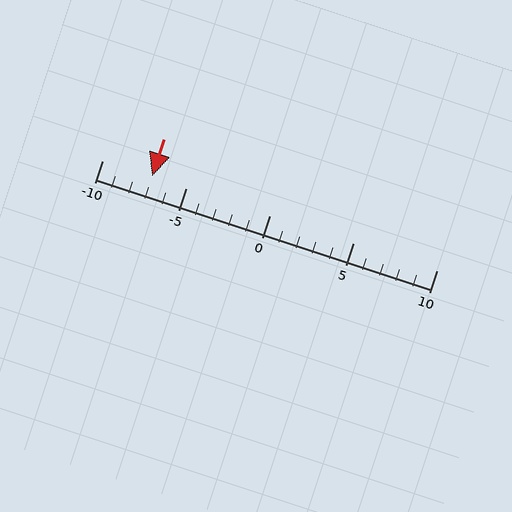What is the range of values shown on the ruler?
The ruler shows values from -10 to 10.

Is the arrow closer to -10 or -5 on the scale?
The arrow is closer to -5.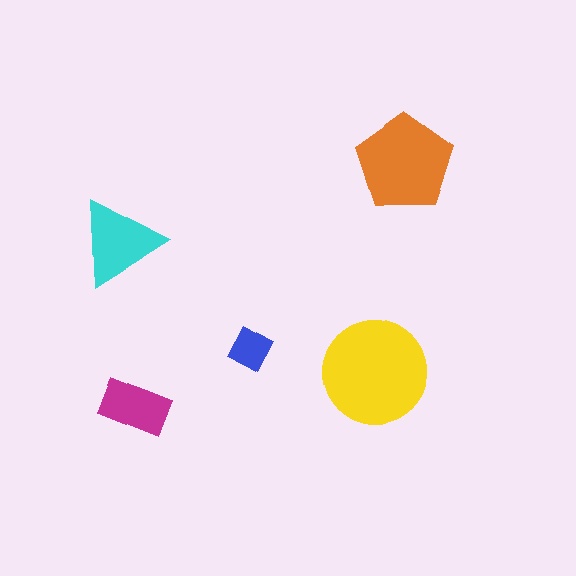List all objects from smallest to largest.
The blue square, the magenta rectangle, the cyan triangle, the orange pentagon, the yellow circle.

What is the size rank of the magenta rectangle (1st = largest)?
4th.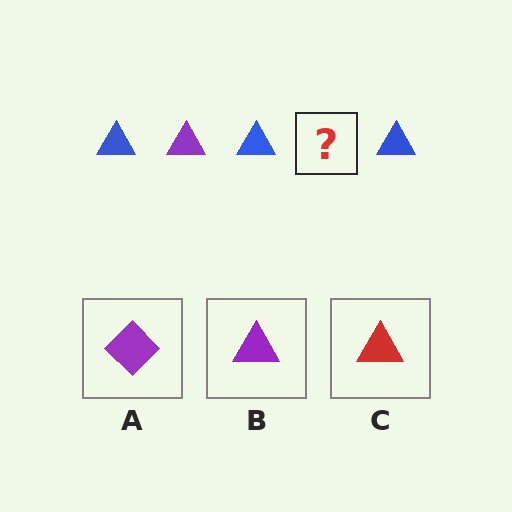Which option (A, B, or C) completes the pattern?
B.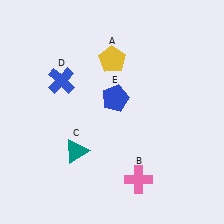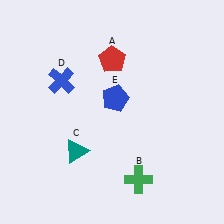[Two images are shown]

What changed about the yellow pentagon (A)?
In Image 1, A is yellow. In Image 2, it changed to red.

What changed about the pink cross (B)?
In Image 1, B is pink. In Image 2, it changed to green.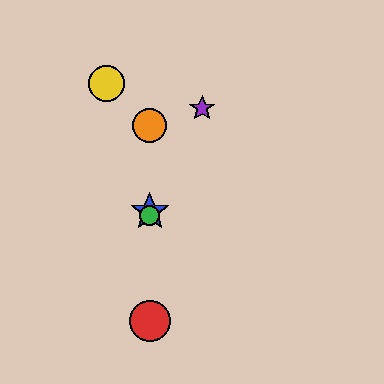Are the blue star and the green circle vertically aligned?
Yes, both are at x≈150.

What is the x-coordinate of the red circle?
The red circle is at x≈150.